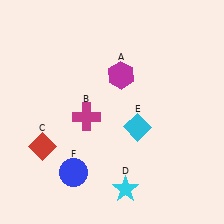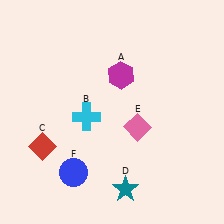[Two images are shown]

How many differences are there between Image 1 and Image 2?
There are 3 differences between the two images.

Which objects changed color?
B changed from magenta to cyan. D changed from cyan to teal. E changed from cyan to pink.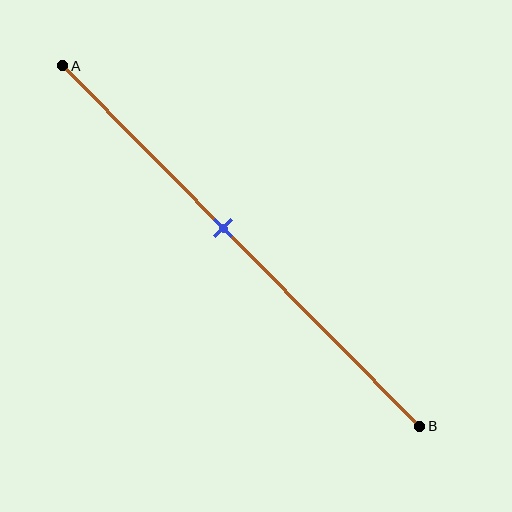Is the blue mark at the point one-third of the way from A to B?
No, the mark is at about 45% from A, not at the 33% one-third point.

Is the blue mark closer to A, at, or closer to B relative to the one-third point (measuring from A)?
The blue mark is closer to point B than the one-third point of segment AB.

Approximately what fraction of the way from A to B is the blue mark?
The blue mark is approximately 45% of the way from A to B.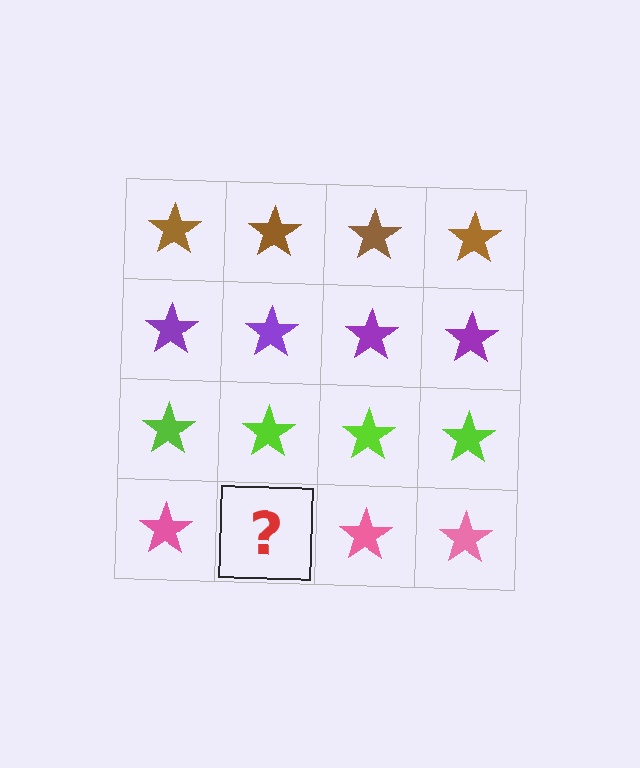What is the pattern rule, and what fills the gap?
The rule is that each row has a consistent color. The gap should be filled with a pink star.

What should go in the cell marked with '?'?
The missing cell should contain a pink star.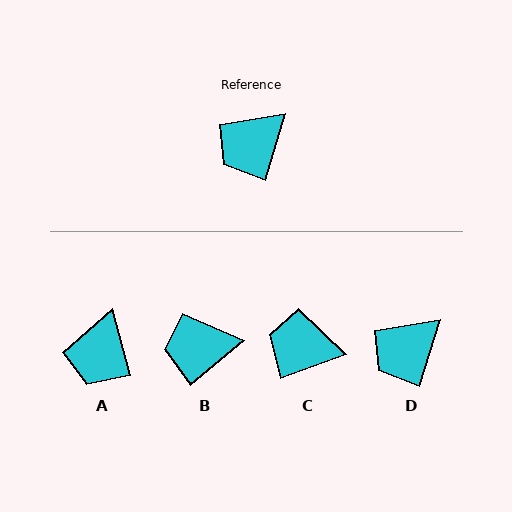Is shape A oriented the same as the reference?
No, it is off by about 32 degrees.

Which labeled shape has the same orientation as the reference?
D.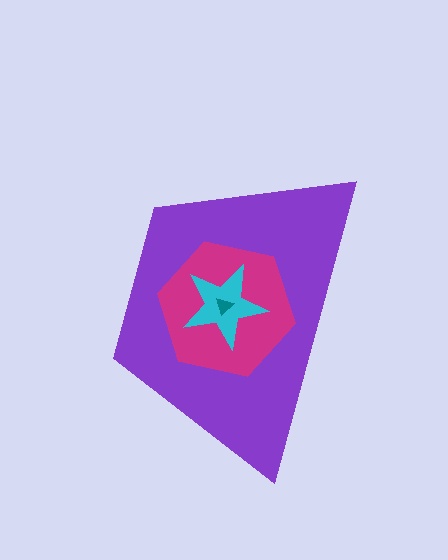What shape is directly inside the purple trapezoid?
The magenta hexagon.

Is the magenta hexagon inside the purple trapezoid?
Yes.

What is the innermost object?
The teal triangle.